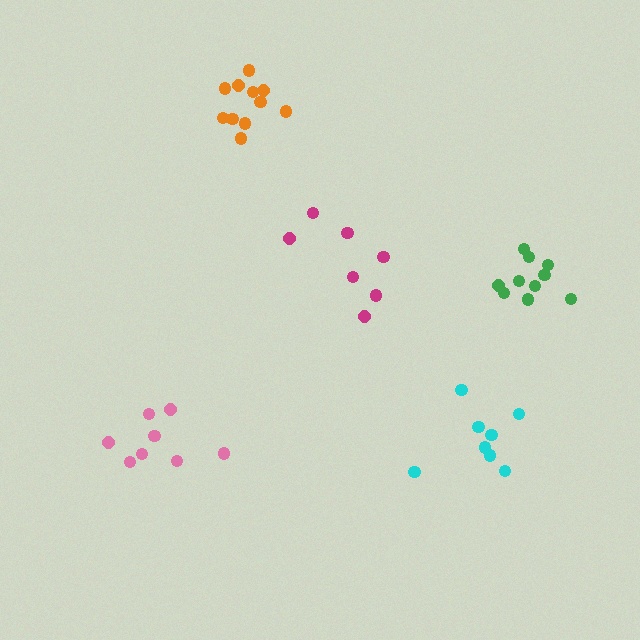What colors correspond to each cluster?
The clusters are colored: orange, green, cyan, pink, magenta.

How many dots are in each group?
Group 1: 11 dots, Group 2: 10 dots, Group 3: 8 dots, Group 4: 8 dots, Group 5: 7 dots (44 total).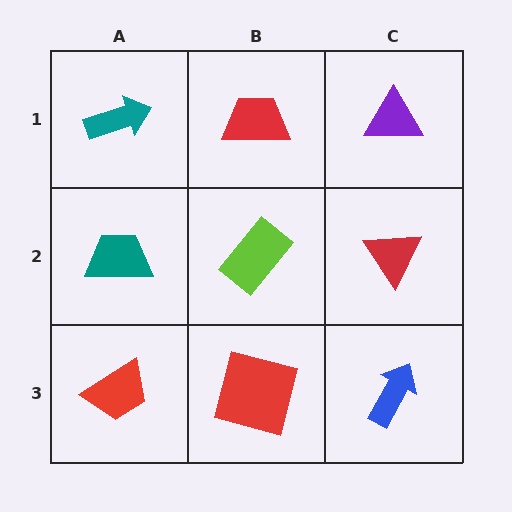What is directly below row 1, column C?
A red triangle.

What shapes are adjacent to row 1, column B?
A lime rectangle (row 2, column B), a teal arrow (row 1, column A), a purple triangle (row 1, column C).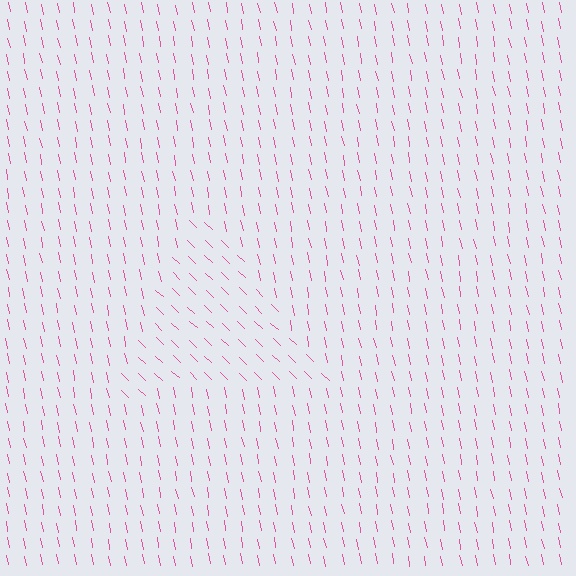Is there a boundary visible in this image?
Yes, there is a texture boundary formed by a change in line orientation.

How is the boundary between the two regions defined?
The boundary is defined purely by a change in line orientation (approximately 35 degrees difference). All lines are the same color and thickness.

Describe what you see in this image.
The image is filled with small pink line segments. A triangle region in the image has lines oriented differently from the surrounding lines, creating a visible texture boundary.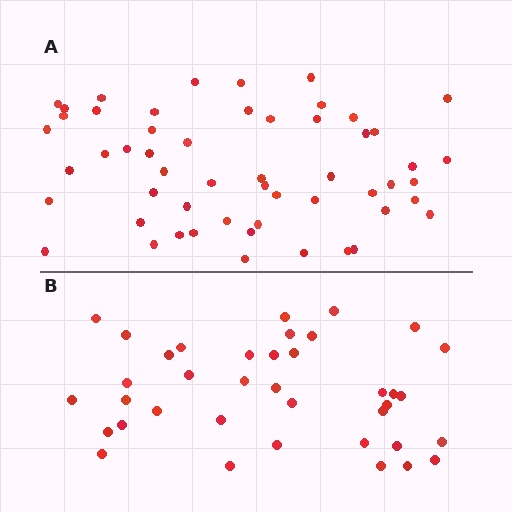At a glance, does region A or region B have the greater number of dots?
Region A (the top region) has more dots.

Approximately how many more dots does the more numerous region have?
Region A has approximately 15 more dots than region B.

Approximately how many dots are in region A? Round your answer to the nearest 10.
About 50 dots. (The exact count is 54, which rounds to 50.)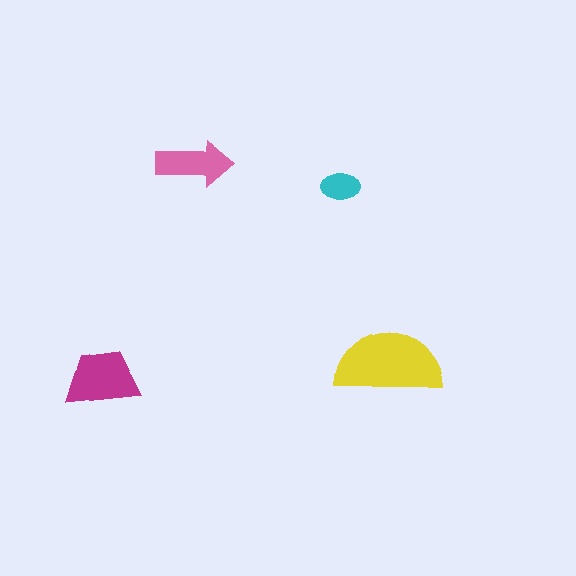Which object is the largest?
The yellow semicircle.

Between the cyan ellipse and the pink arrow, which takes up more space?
The pink arrow.